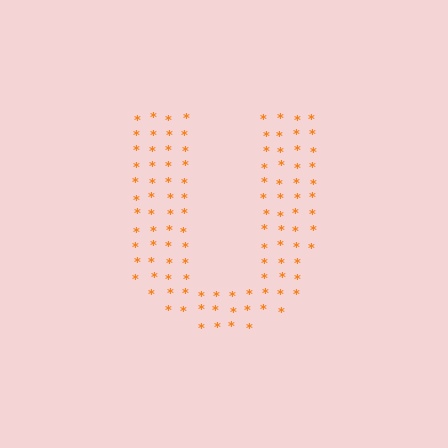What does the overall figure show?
The overall figure shows the letter U.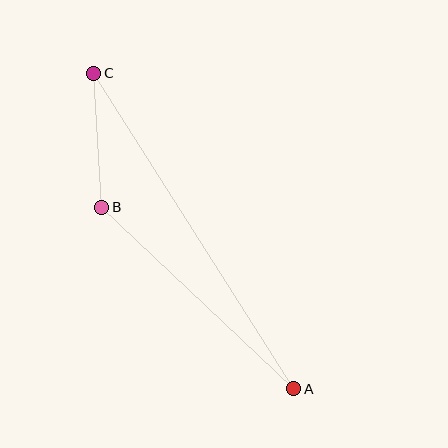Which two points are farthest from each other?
Points A and C are farthest from each other.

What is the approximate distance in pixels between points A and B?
The distance between A and B is approximately 264 pixels.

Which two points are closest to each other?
Points B and C are closest to each other.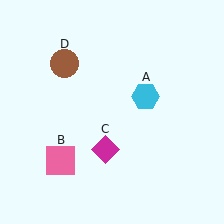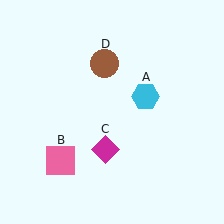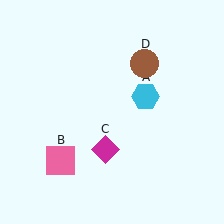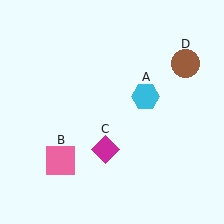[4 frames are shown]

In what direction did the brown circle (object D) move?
The brown circle (object D) moved right.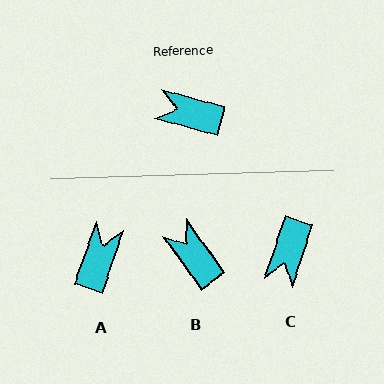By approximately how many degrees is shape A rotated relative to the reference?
Approximately 94 degrees clockwise.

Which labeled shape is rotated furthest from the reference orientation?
A, about 94 degrees away.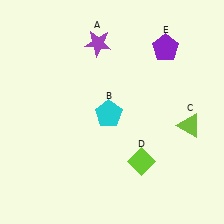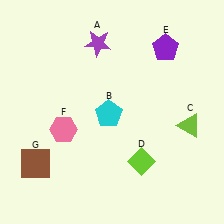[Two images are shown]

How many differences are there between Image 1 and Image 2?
There are 2 differences between the two images.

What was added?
A pink hexagon (F), a brown square (G) were added in Image 2.